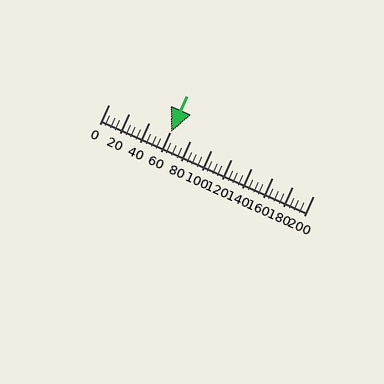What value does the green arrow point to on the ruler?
The green arrow points to approximately 62.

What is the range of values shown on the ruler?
The ruler shows values from 0 to 200.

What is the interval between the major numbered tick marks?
The major tick marks are spaced 20 units apart.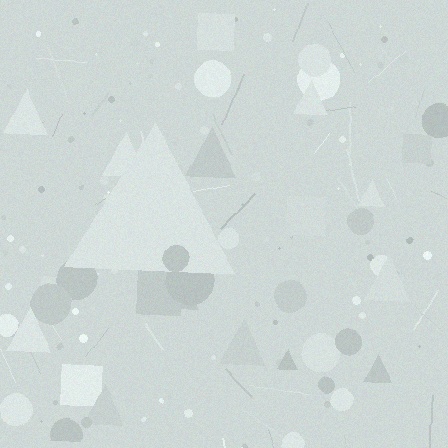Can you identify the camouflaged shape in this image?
The camouflaged shape is a triangle.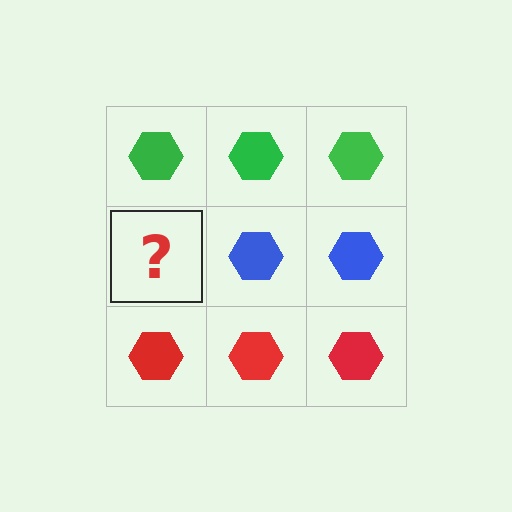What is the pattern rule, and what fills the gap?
The rule is that each row has a consistent color. The gap should be filled with a blue hexagon.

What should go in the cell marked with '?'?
The missing cell should contain a blue hexagon.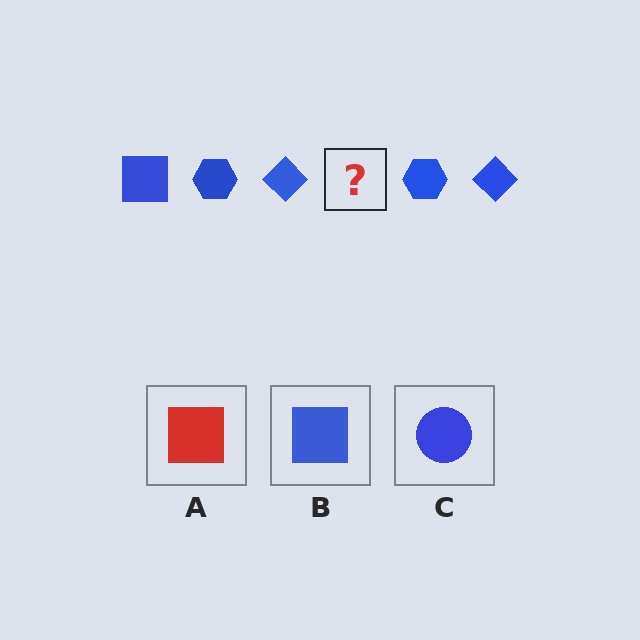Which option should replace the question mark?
Option B.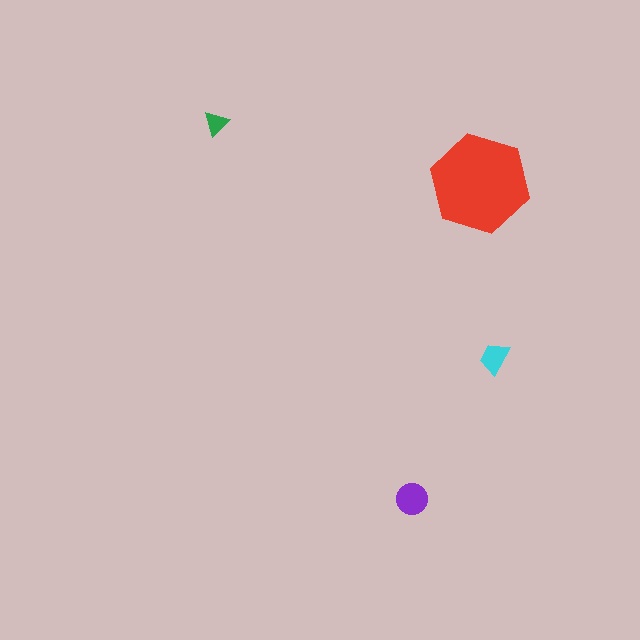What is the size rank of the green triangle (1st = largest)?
4th.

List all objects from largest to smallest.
The red hexagon, the purple circle, the cyan trapezoid, the green triangle.